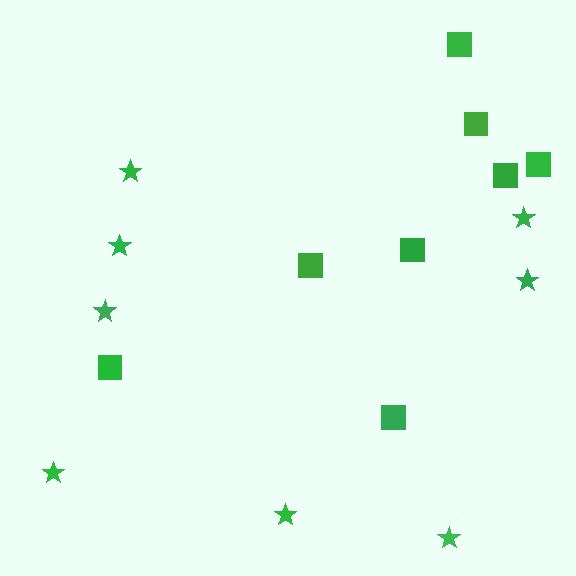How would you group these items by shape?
There are 2 groups: one group of stars (8) and one group of squares (8).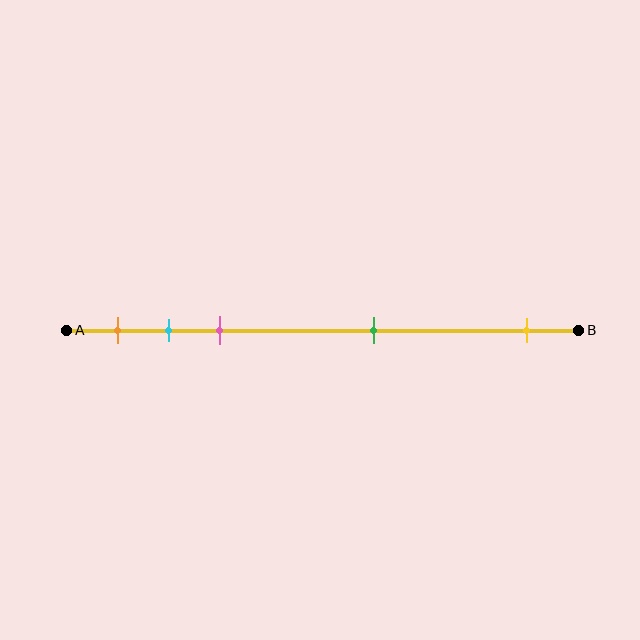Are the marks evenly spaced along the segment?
No, the marks are not evenly spaced.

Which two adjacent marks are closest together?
The cyan and pink marks are the closest adjacent pair.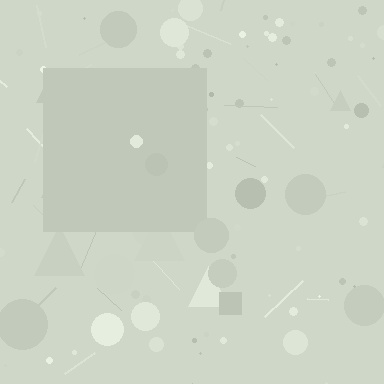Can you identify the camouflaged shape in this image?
The camouflaged shape is a square.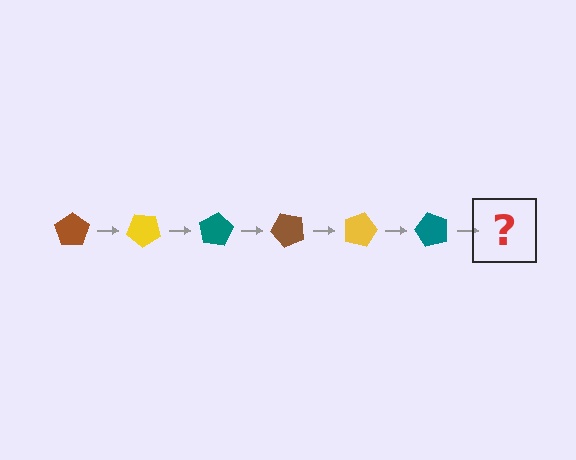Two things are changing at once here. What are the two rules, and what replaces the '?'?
The two rules are that it rotates 40 degrees each step and the color cycles through brown, yellow, and teal. The '?' should be a brown pentagon, rotated 240 degrees from the start.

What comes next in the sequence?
The next element should be a brown pentagon, rotated 240 degrees from the start.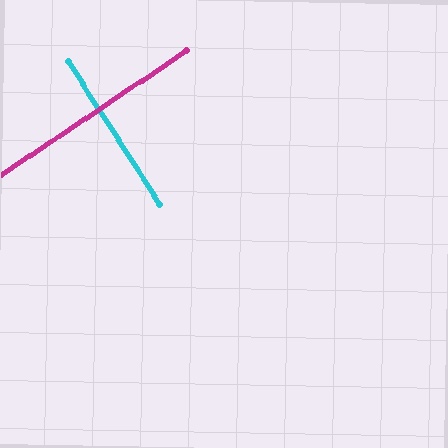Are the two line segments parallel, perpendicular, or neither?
Perpendicular — they meet at approximately 89°.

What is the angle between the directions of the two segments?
Approximately 89 degrees.